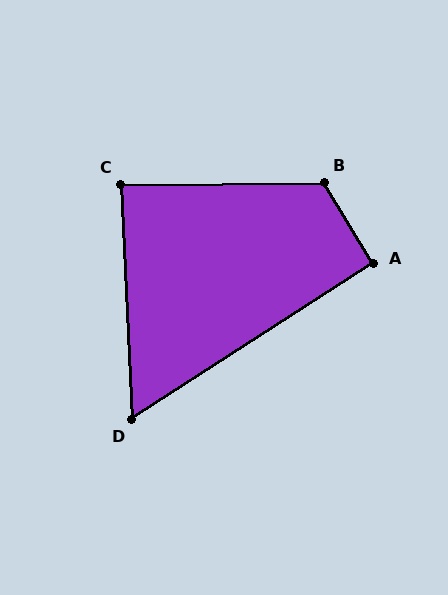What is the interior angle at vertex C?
Approximately 88 degrees (approximately right).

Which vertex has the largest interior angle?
B, at approximately 120 degrees.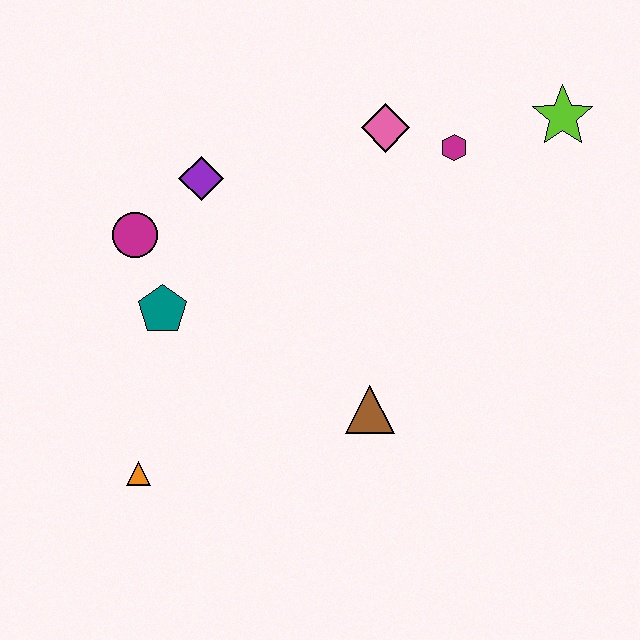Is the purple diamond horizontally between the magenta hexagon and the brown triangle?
No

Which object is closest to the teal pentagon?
The magenta circle is closest to the teal pentagon.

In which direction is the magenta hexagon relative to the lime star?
The magenta hexagon is to the left of the lime star.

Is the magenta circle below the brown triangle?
No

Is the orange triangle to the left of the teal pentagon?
Yes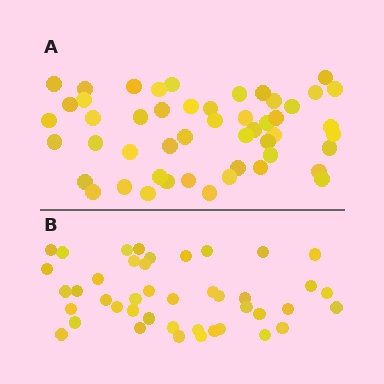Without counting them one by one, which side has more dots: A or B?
Region A (the top region) has more dots.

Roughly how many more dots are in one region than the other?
Region A has roughly 8 or so more dots than region B.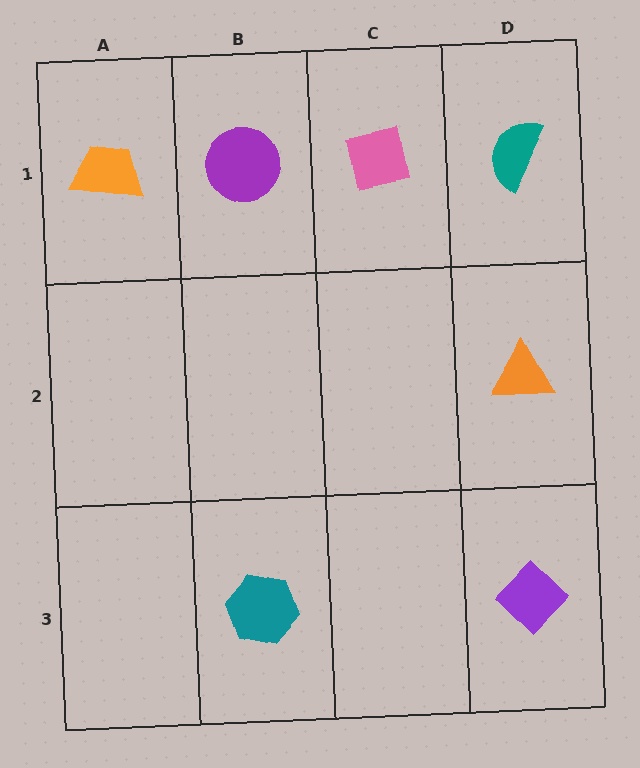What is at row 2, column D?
An orange triangle.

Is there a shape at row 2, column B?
No, that cell is empty.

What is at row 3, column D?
A purple diamond.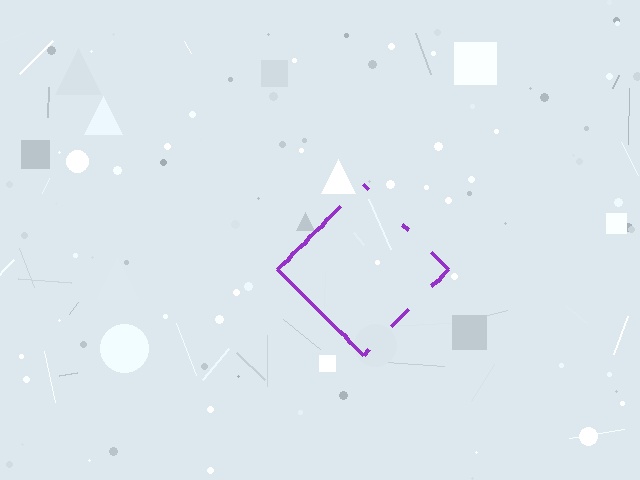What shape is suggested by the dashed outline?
The dashed outline suggests a diamond.